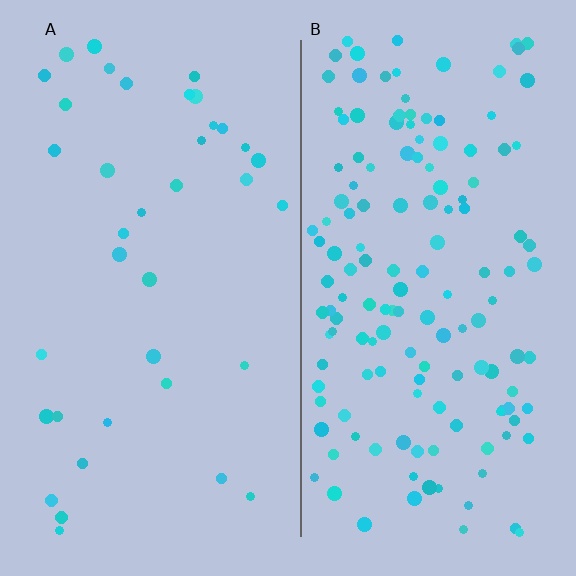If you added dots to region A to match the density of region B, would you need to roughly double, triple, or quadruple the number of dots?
Approximately quadruple.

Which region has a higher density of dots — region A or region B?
B (the right).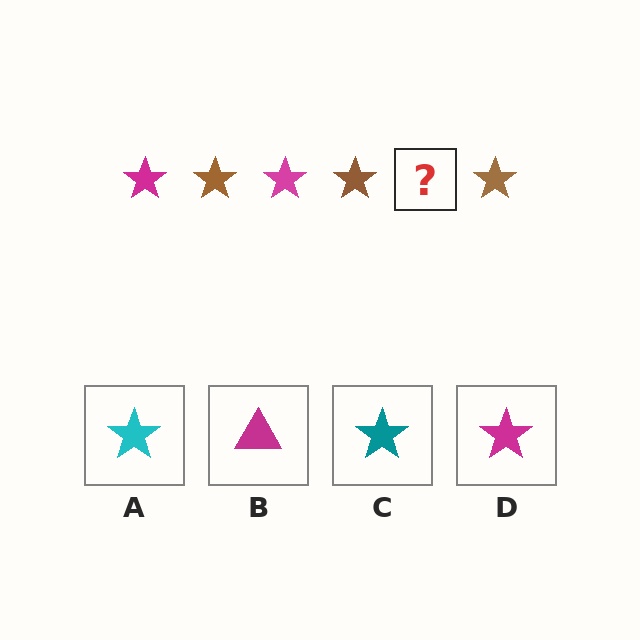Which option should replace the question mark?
Option D.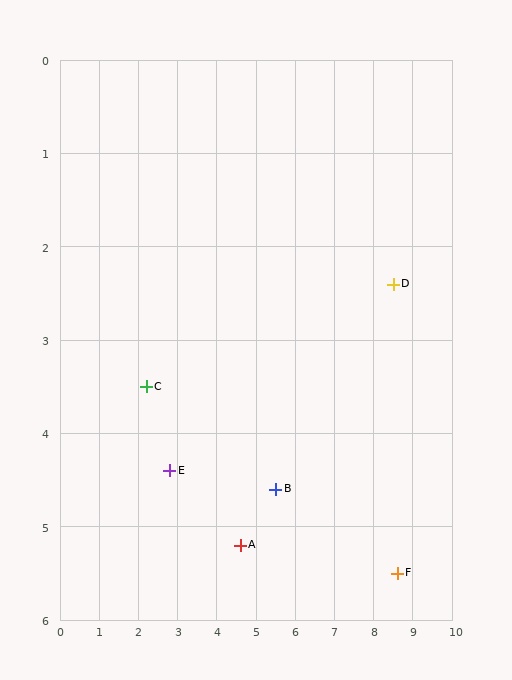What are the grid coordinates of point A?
Point A is at approximately (4.6, 5.2).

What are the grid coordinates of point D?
Point D is at approximately (8.5, 2.4).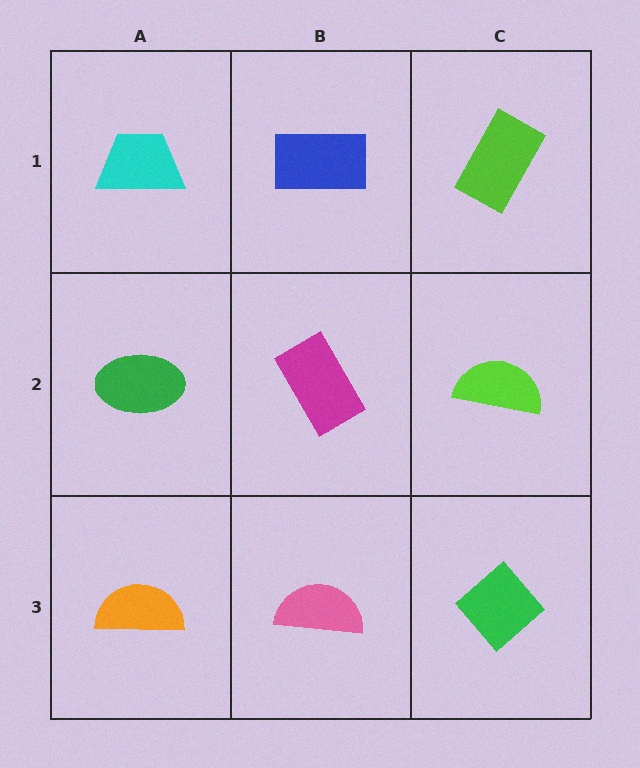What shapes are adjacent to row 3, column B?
A magenta rectangle (row 2, column B), an orange semicircle (row 3, column A), a green diamond (row 3, column C).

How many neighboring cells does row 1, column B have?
3.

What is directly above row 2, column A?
A cyan trapezoid.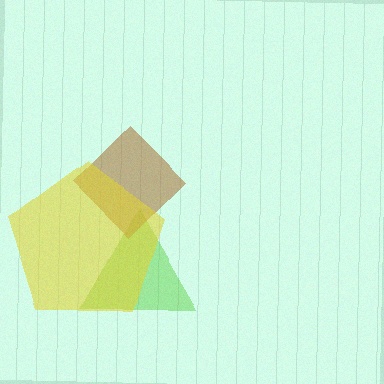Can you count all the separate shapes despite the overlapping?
Yes, there are 3 separate shapes.